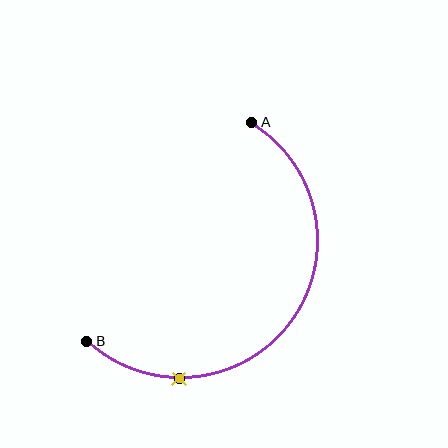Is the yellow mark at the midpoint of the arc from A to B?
No. The yellow mark lies on the arc but is closer to endpoint B. The arc midpoint would be at the point on the curve equidistant along the arc from both A and B.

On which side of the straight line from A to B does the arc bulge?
The arc bulges below and to the right of the straight line connecting A and B.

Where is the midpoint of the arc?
The arc midpoint is the point on the curve farthest from the straight line joining A and B. It sits below and to the right of that line.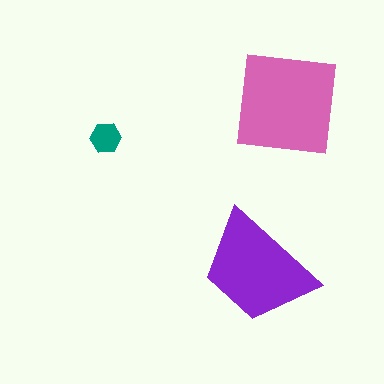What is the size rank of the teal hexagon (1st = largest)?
3rd.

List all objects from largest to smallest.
The pink square, the purple trapezoid, the teal hexagon.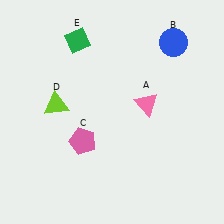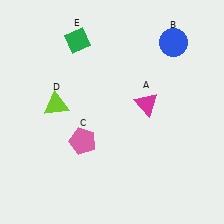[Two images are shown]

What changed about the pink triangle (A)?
In Image 1, A is pink. In Image 2, it changed to magenta.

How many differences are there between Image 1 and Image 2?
There is 1 difference between the two images.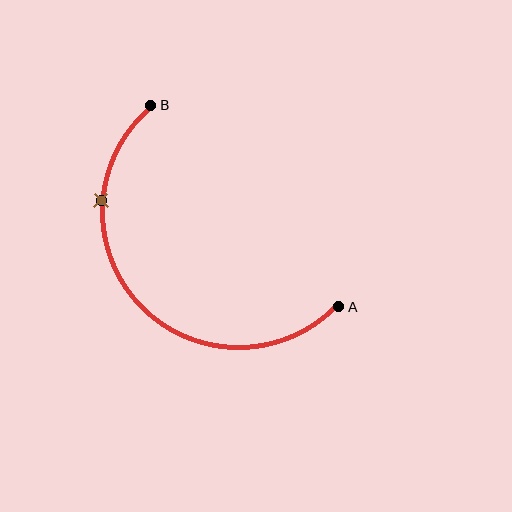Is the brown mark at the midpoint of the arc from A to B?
No. The brown mark lies on the arc but is closer to endpoint B. The arc midpoint would be at the point on the curve equidistant along the arc from both A and B.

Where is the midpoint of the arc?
The arc midpoint is the point on the curve farthest from the straight line joining A and B. It sits below and to the left of that line.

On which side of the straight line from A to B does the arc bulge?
The arc bulges below and to the left of the straight line connecting A and B.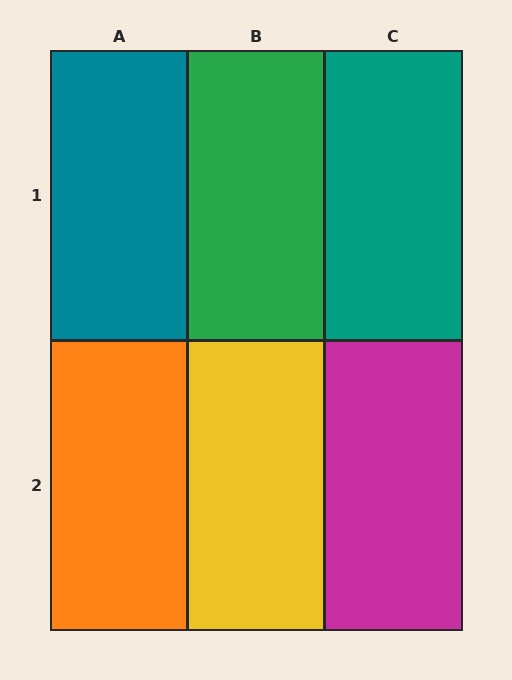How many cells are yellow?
1 cell is yellow.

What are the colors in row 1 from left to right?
Teal, green, teal.